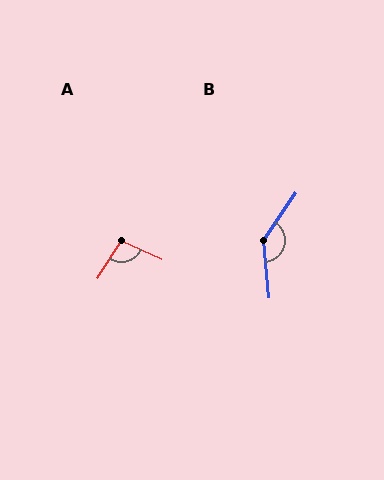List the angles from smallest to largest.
A (98°), B (140°).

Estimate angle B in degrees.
Approximately 140 degrees.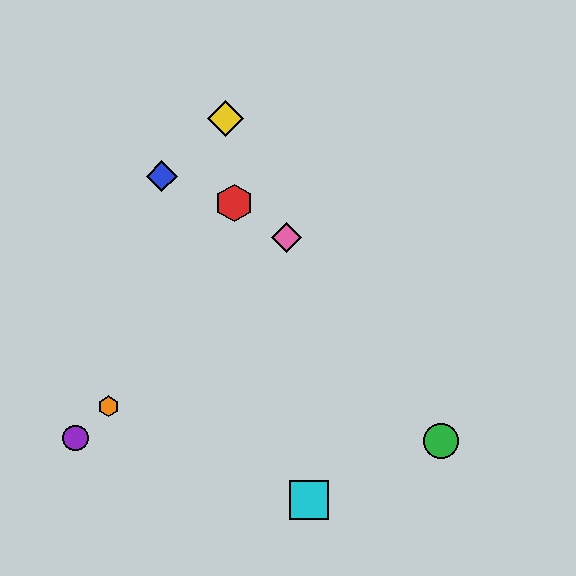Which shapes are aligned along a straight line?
The purple circle, the orange hexagon, the pink diamond are aligned along a straight line.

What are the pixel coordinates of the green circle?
The green circle is at (441, 441).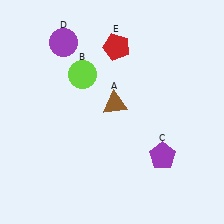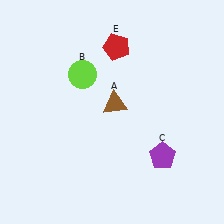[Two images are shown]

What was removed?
The purple circle (D) was removed in Image 2.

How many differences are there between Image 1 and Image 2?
There is 1 difference between the two images.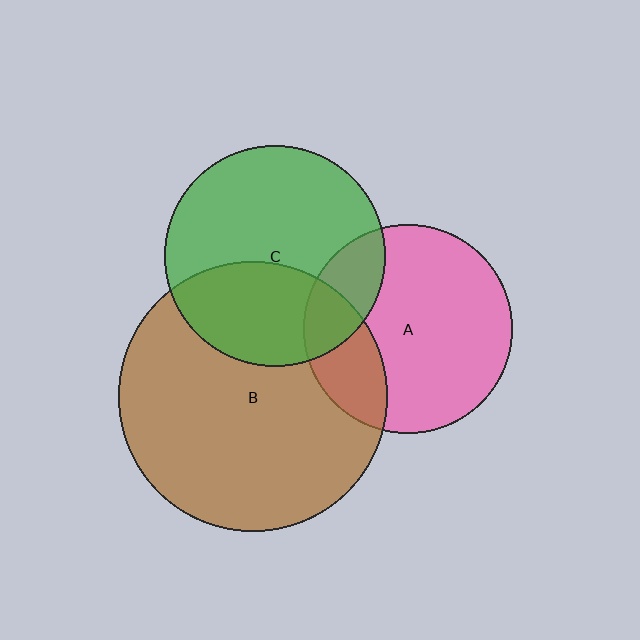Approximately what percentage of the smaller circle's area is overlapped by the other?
Approximately 20%.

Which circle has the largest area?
Circle B (brown).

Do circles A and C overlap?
Yes.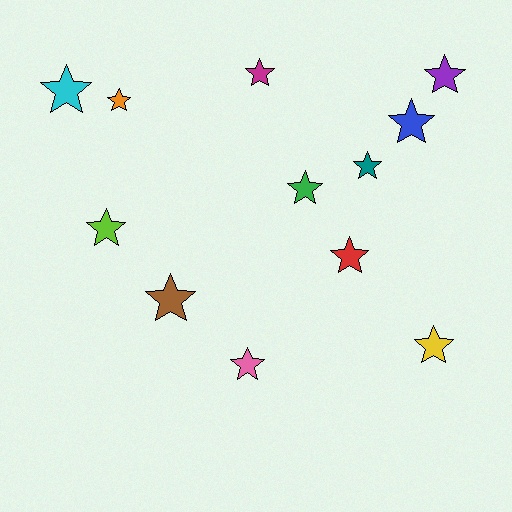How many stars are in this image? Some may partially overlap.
There are 12 stars.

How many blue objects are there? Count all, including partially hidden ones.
There is 1 blue object.